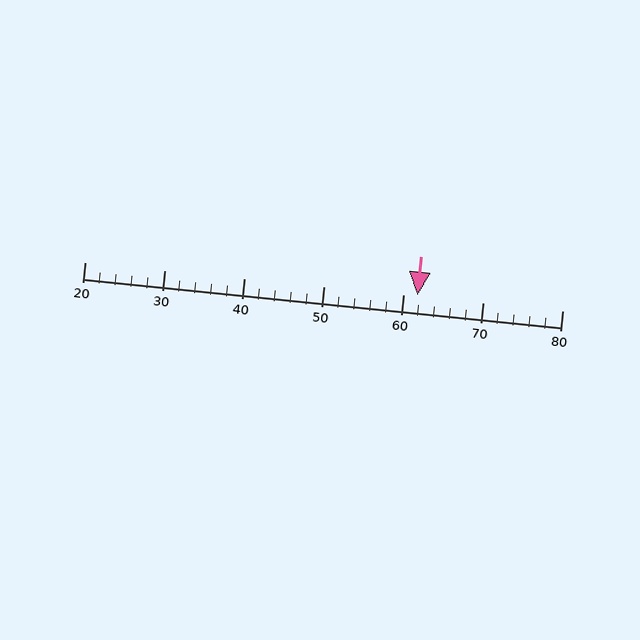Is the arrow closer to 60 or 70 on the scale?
The arrow is closer to 60.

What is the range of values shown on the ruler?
The ruler shows values from 20 to 80.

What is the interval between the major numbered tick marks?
The major tick marks are spaced 10 units apart.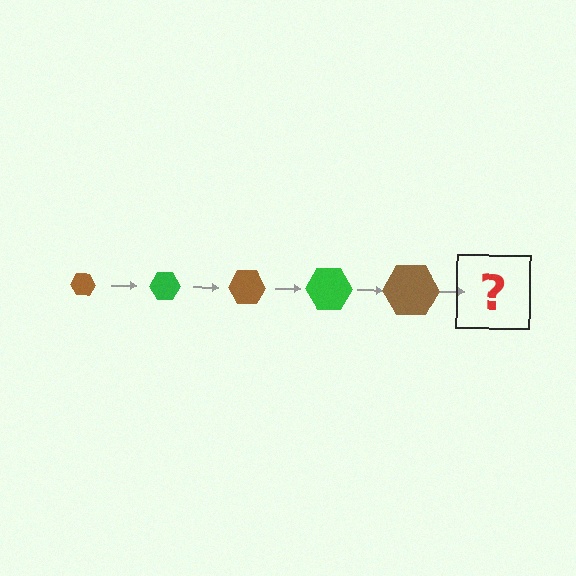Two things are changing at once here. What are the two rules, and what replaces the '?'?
The two rules are that the hexagon grows larger each step and the color cycles through brown and green. The '?' should be a green hexagon, larger than the previous one.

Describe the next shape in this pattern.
It should be a green hexagon, larger than the previous one.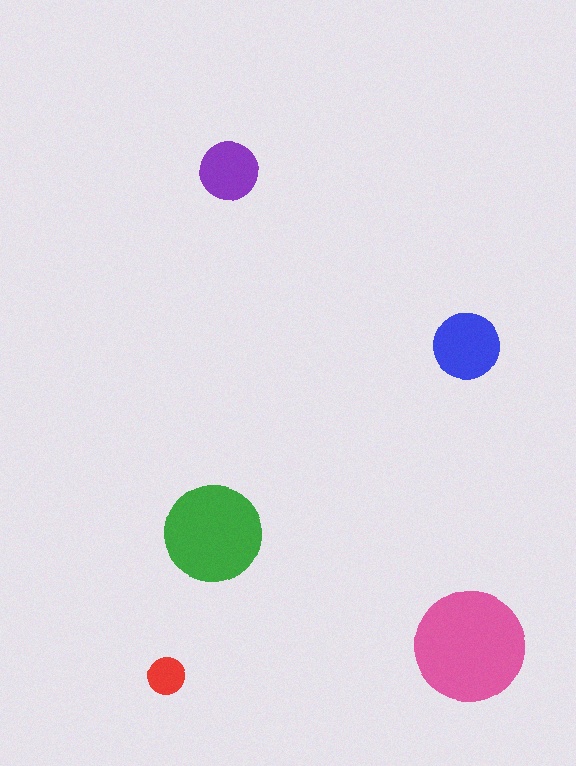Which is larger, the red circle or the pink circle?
The pink one.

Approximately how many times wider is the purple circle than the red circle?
About 1.5 times wider.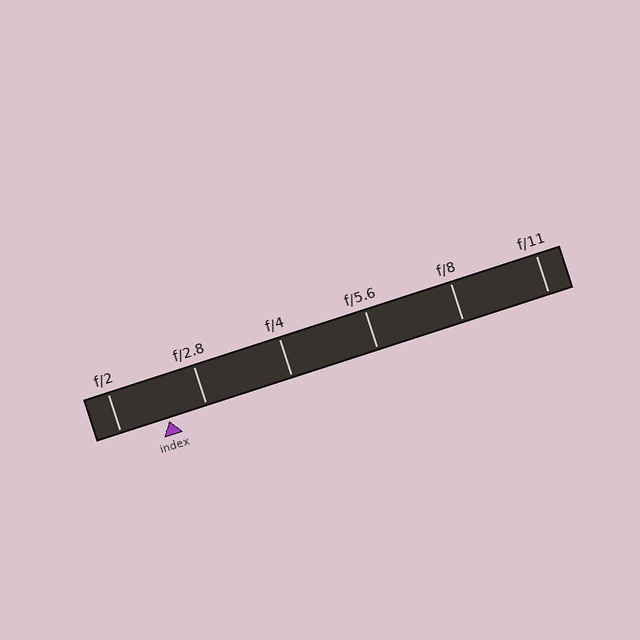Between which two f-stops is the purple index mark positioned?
The index mark is between f/2 and f/2.8.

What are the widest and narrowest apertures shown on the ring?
The widest aperture shown is f/2 and the narrowest is f/11.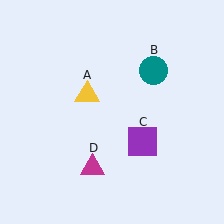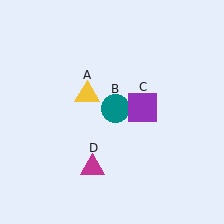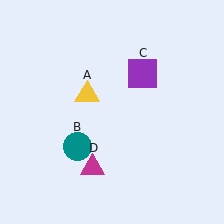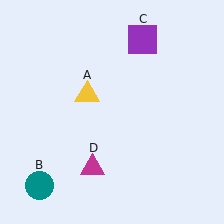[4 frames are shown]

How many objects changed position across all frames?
2 objects changed position: teal circle (object B), purple square (object C).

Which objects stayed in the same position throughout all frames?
Yellow triangle (object A) and magenta triangle (object D) remained stationary.